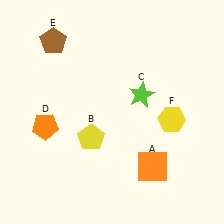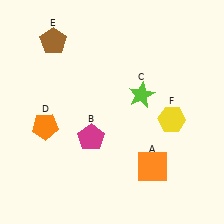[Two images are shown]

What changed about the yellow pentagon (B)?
In Image 1, B is yellow. In Image 2, it changed to magenta.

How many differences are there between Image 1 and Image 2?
There is 1 difference between the two images.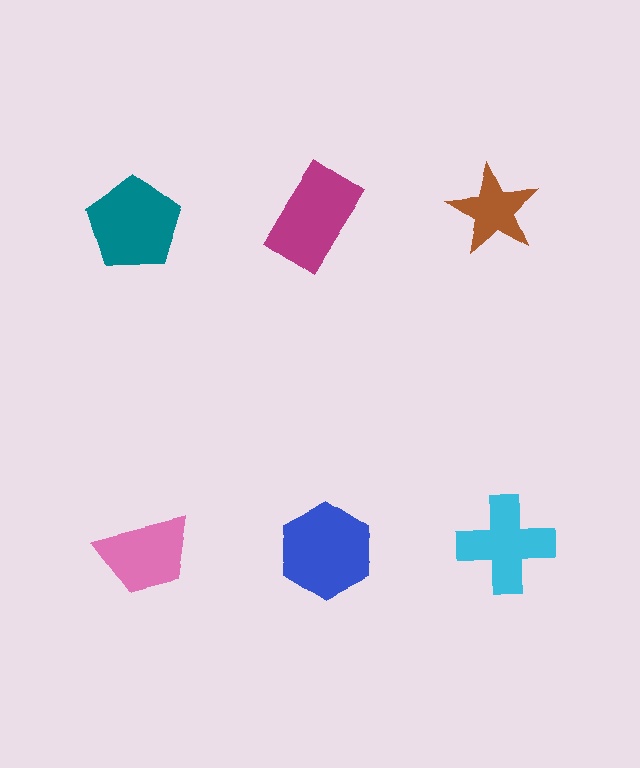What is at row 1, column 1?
A teal pentagon.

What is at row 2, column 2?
A blue hexagon.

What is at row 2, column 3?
A cyan cross.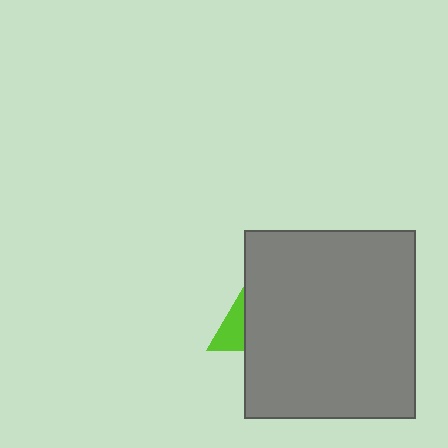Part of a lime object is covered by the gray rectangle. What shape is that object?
It is a triangle.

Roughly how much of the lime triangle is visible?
A small part of it is visible (roughly 32%).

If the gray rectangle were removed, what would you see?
You would see the complete lime triangle.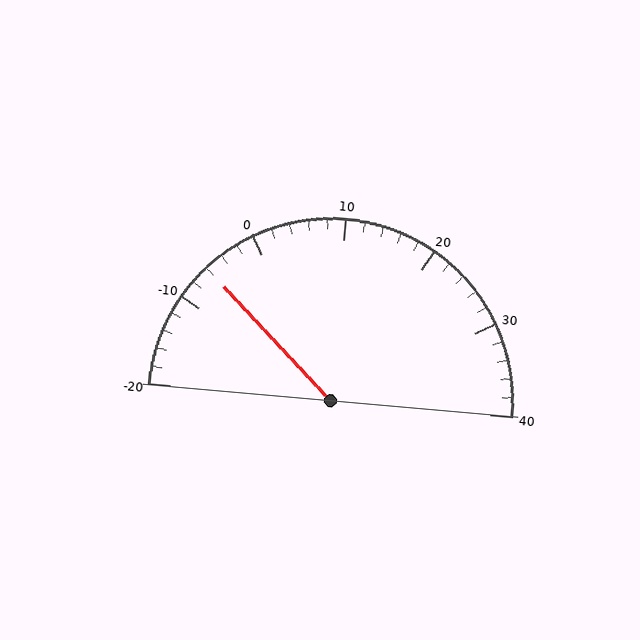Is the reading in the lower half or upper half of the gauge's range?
The reading is in the lower half of the range (-20 to 40).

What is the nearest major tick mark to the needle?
The nearest major tick mark is -10.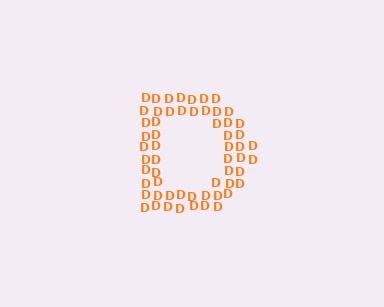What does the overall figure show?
The overall figure shows the letter D.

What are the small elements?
The small elements are letter D's.